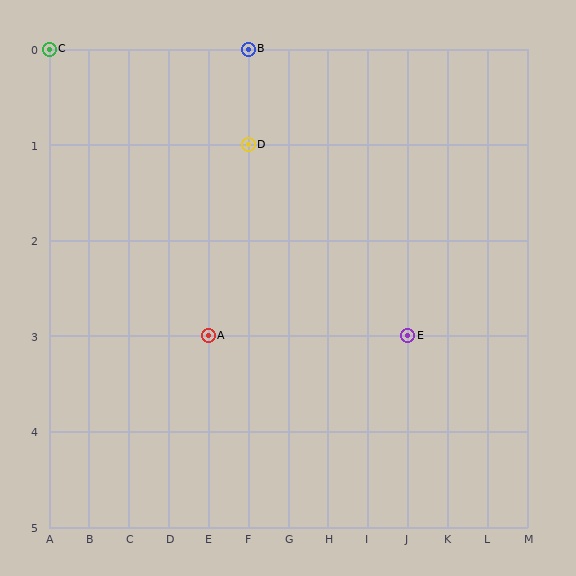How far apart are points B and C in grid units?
Points B and C are 5 columns apart.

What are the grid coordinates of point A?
Point A is at grid coordinates (E, 3).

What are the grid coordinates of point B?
Point B is at grid coordinates (F, 0).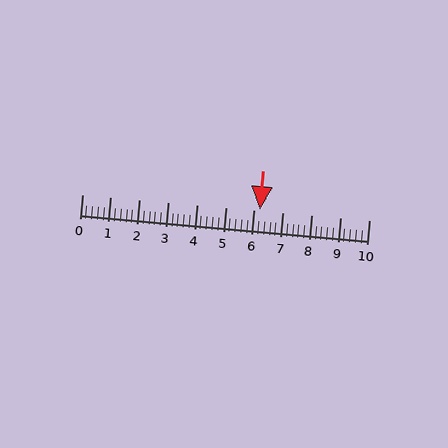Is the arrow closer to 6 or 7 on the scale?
The arrow is closer to 6.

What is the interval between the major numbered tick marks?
The major tick marks are spaced 1 units apart.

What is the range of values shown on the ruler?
The ruler shows values from 0 to 10.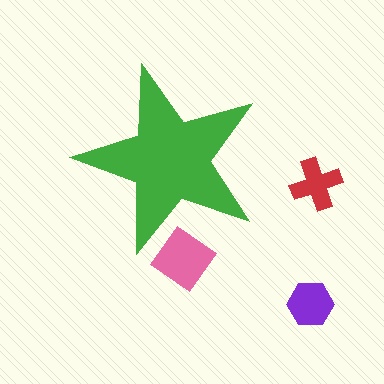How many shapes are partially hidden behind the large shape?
1 shape is partially hidden.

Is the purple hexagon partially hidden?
No, the purple hexagon is fully visible.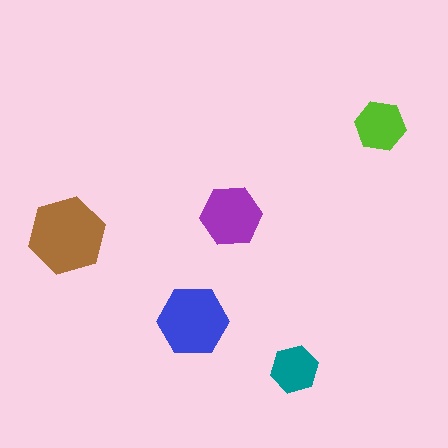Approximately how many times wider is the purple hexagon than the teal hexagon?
About 1.5 times wider.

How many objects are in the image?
There are 5 objects in the image.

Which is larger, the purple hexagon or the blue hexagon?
The blue one.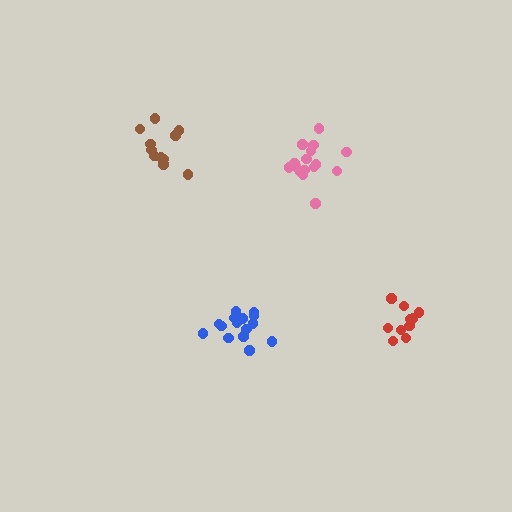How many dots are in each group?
Group 1: 10 dots, Group 2: 16 dots, Group 3: 11 dots, Group 4: 15 dots (52 total).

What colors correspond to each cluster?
The clusters are colored: red, pink, brown, blue.